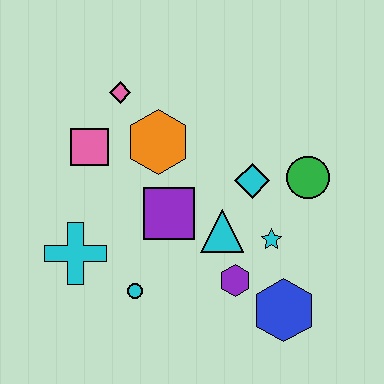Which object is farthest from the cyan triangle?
The pink diamond is farthest from the cyan triangle.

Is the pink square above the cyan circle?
Yes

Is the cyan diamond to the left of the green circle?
Yes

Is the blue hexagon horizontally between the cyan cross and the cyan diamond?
No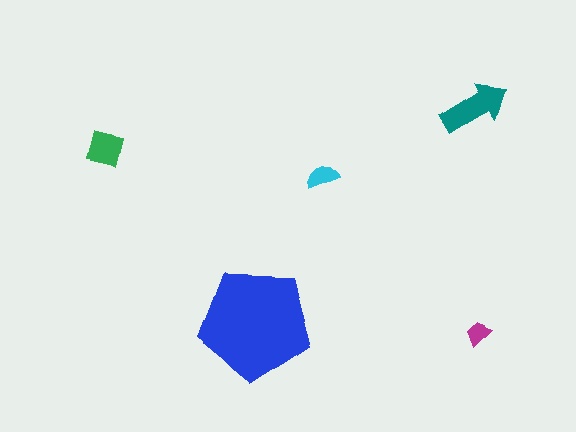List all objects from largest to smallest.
The blue pentagon, the teal arrow, the green square, the cyan semicircle, the magenta trapezoid.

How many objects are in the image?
There are 5 objects in the image.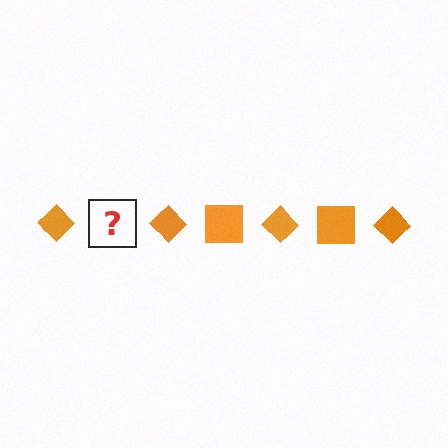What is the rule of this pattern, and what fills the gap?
The rule is that the pattern cycles through diamond, square shapes in orange. The gap should be filled with an orange square.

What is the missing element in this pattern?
The missing element is an orange square.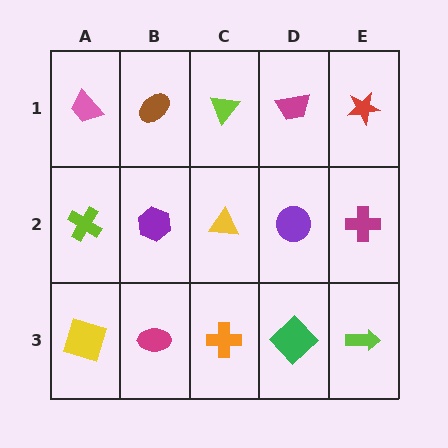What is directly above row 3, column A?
A lime cross.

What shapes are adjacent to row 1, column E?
A magenta cross (row 2, column E), a magenta trapezoid (row 1, column D).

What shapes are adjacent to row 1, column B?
A purple hexagon (row 2, column B), a pink trapezoid (row 1, column A), a lime triangle (row 1, column C).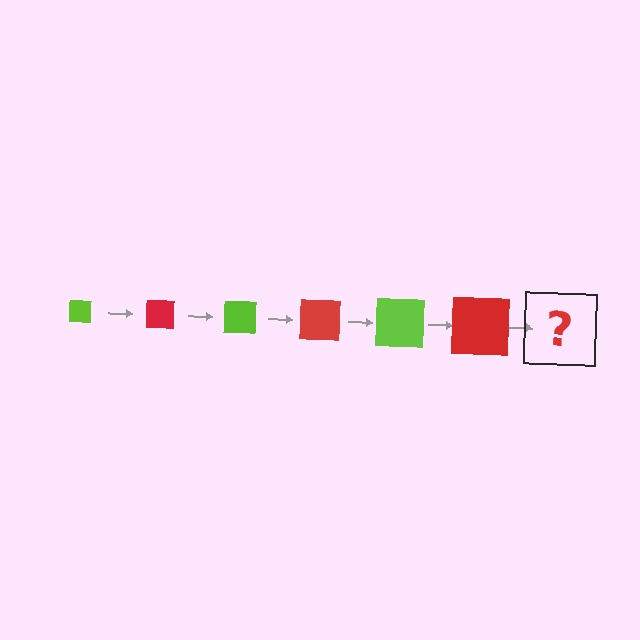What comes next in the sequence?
The next element should be a lime square, larger than the previous one.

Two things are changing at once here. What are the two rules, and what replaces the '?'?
The two rules are that the square grows larger each step and the color cycles through lime and red. The '?' should be a lime square, larger than the previous one.